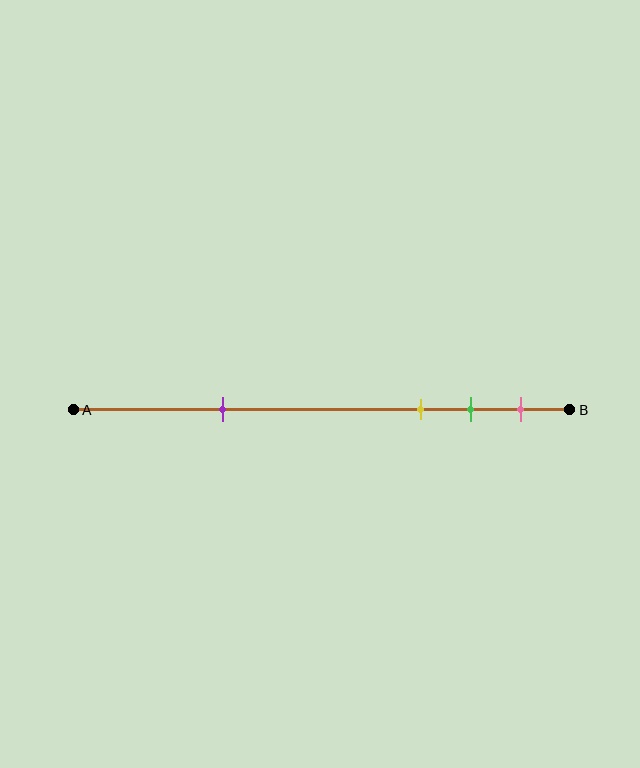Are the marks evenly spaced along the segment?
No, the marks are not evenly spaced.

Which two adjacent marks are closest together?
The green and pink marks are the closest adjacent pair.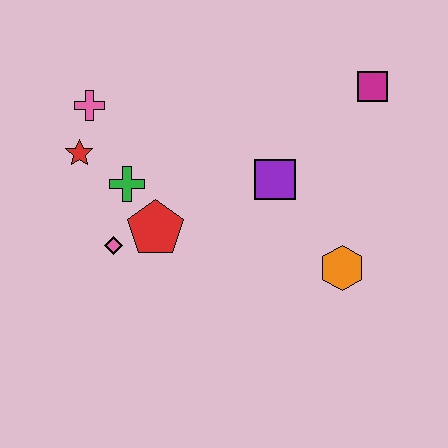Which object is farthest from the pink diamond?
The magenta square is farthest from the pink diamond.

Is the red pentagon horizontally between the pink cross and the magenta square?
Yes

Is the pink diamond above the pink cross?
No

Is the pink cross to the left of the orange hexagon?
Yes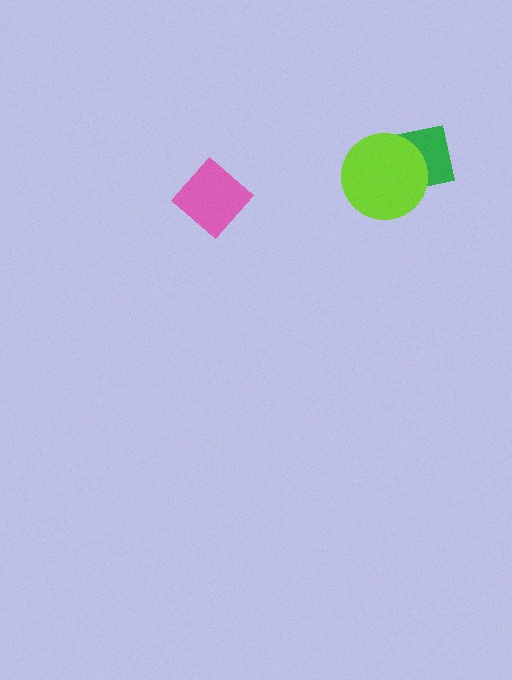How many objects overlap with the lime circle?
1 object overlaps with the lime circle.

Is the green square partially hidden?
Yes, it is partially covered by another shape.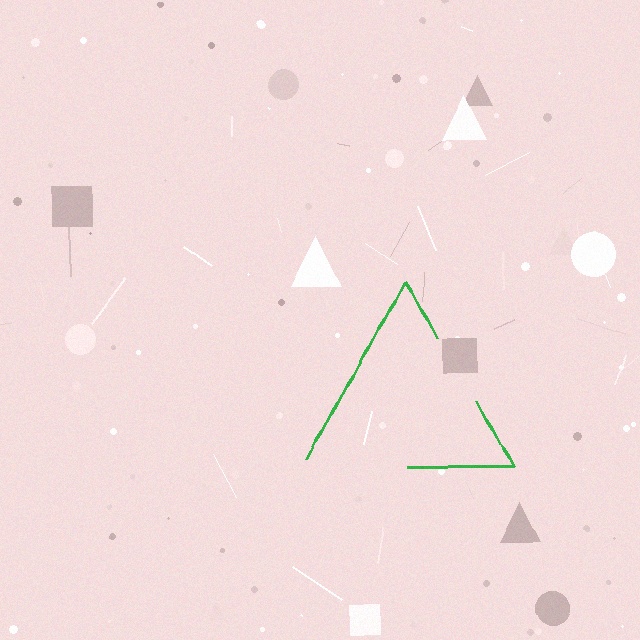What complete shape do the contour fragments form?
The contour fragments form a triangle.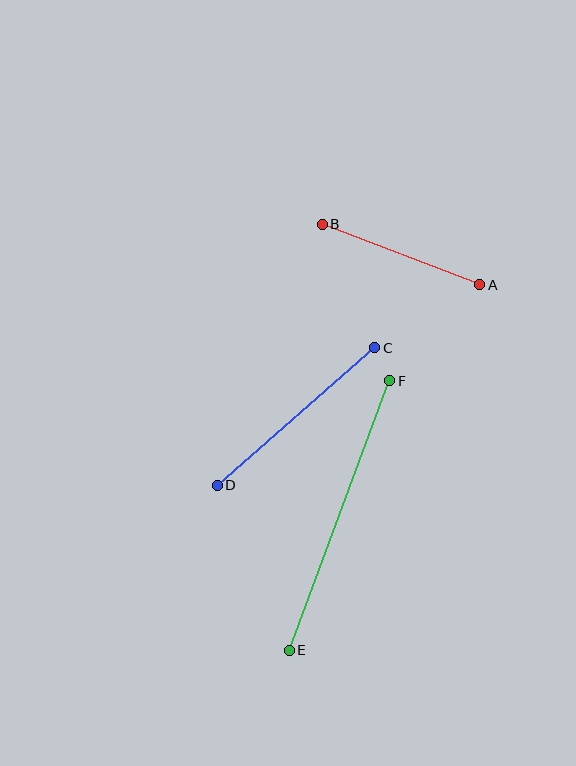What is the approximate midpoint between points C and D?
The midpoint is at approximately (296, 417) pixels.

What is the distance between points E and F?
The distance is approximately 288 pixels.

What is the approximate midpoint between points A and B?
The midpoint is at approximately (401, 254) pixels.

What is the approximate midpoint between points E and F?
The midpoint is at approximately (340, 516) pixels.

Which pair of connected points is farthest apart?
Points E and F are farthest apart.